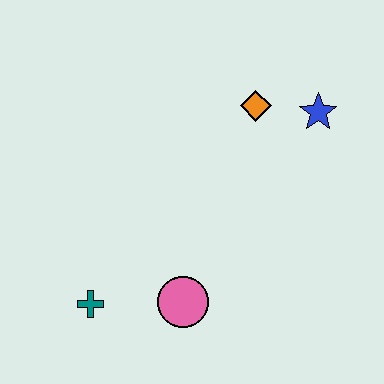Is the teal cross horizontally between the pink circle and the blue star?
No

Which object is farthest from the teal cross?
The blue star is farthest from the teal cross.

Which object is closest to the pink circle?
The teal cross is closest to the pink circle.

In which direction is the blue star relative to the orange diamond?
The blue star is to the right of the orange diamond.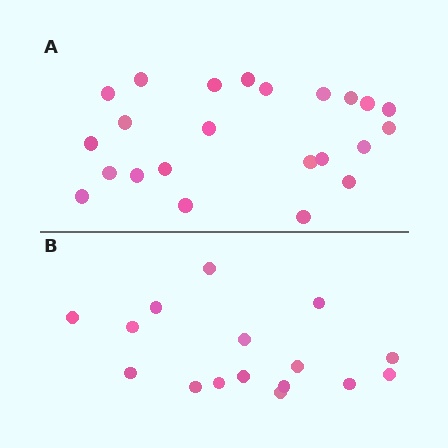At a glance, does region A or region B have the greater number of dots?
Region A (the top region) has more dots.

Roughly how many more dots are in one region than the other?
Region A has roughly 8 or so more dots than region B.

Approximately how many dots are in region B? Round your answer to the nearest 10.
About 20 dots. (The exact count is 16, which rounds to 20.)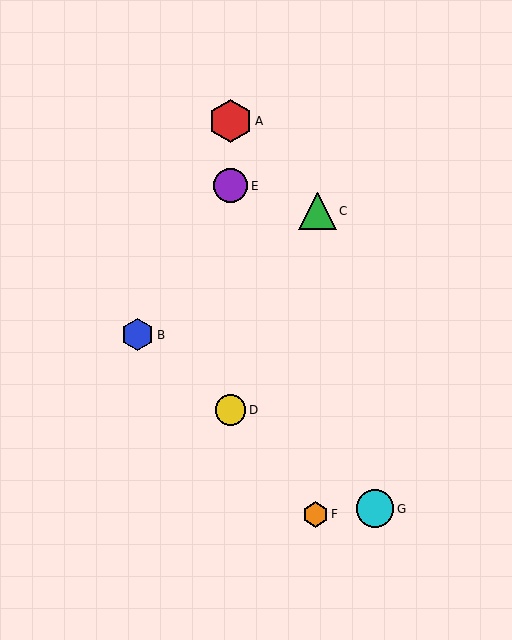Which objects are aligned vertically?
Objects A, D, E are aligned vertically.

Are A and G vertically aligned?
No, A is at x≈230 and G is at x≈375.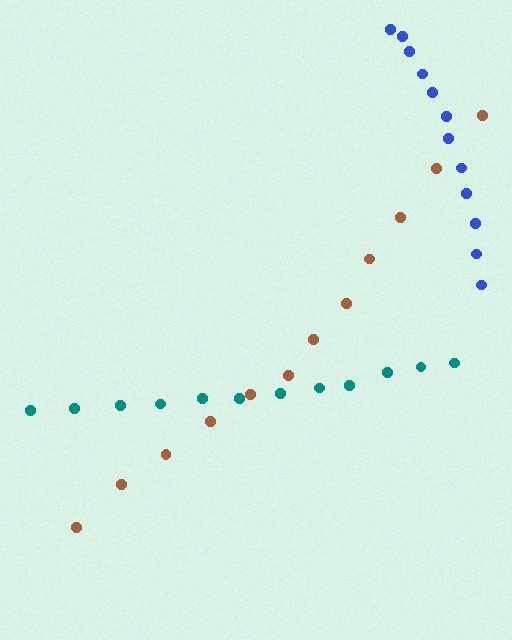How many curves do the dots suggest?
There are 3 distinct paths.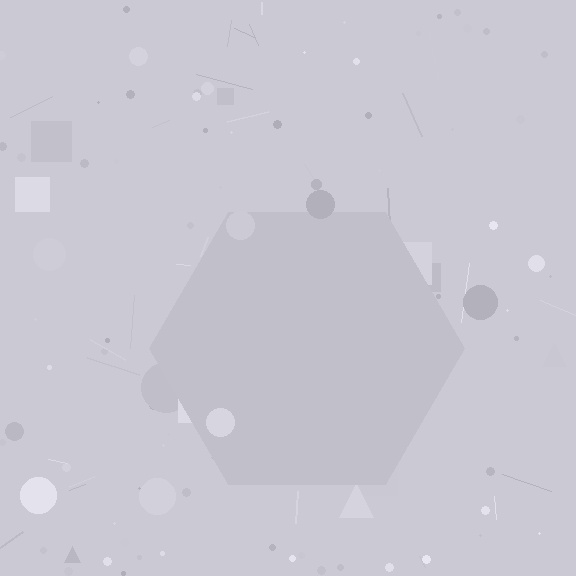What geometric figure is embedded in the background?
A hexagon is embedded in the background.